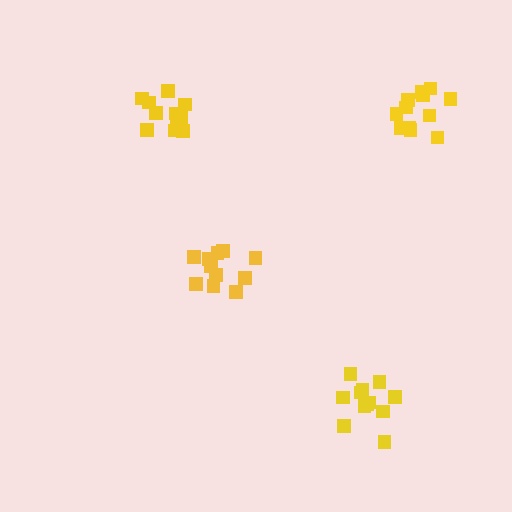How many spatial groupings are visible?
There are 4 spatial groupings.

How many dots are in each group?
Group 1: 12 dots, Group 2: 11 dots, Group 3: 12 dots, Group 4: 12 dots (47 total).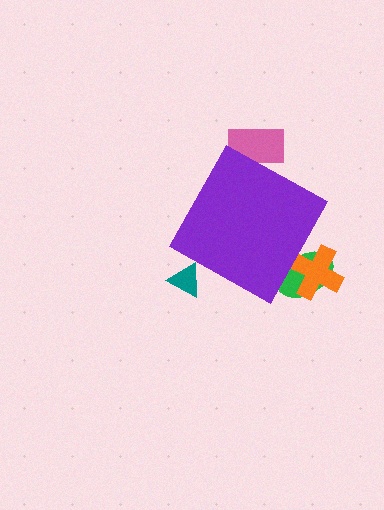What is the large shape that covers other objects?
A purple diamond.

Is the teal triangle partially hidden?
Yes, the teal triangle is partially hidden behind the purple diamond.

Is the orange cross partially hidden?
Yes, the orange cross is partially hidden behind the purple diamond.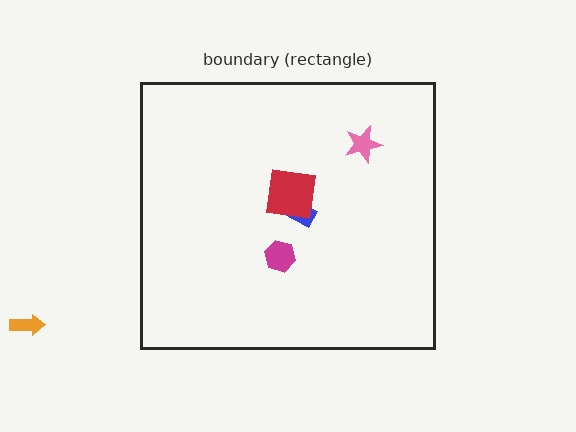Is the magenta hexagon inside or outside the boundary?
Inside.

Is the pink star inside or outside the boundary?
Inside.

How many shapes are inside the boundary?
4 inside, 1 outside.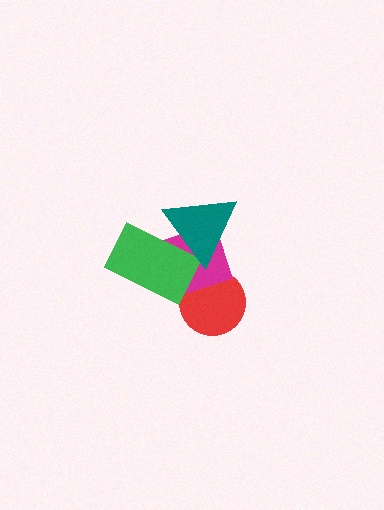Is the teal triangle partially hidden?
No, no other shape covers it.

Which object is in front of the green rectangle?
The teal triangle is in front of the green rectangle.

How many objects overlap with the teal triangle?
2 objects overlap with the teal triangle.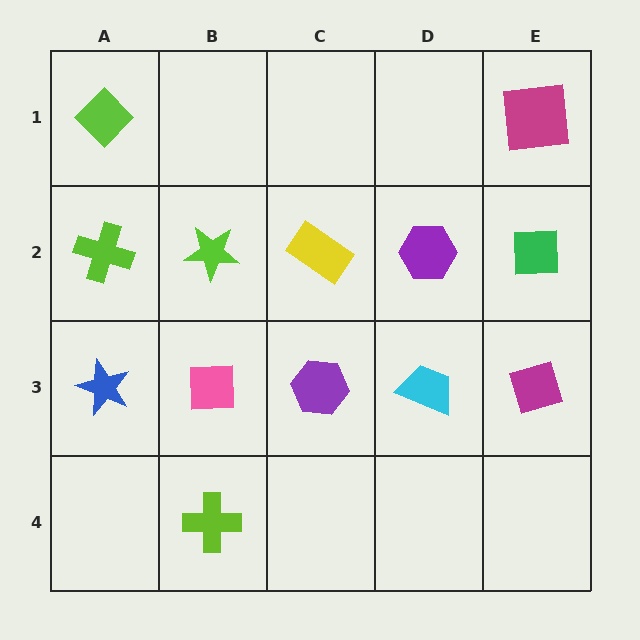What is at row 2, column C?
A yellow rectangle.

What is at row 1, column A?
A lime diamond.